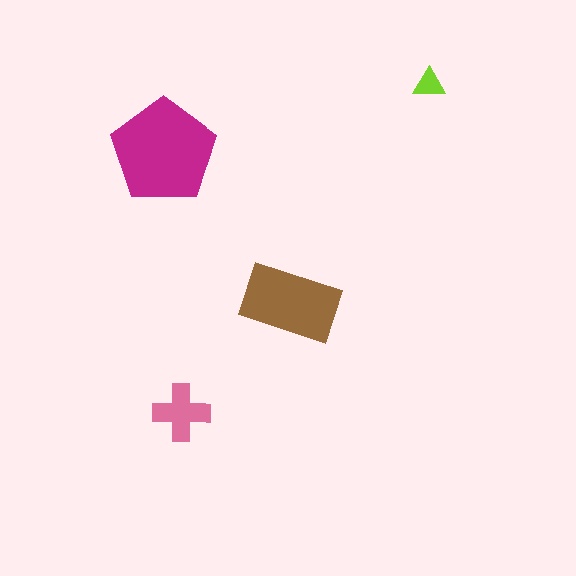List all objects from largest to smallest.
The magenta pentagon, the brown rectangle, the pink cross, the lime triangle.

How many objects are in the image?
There are 4 objects in the image.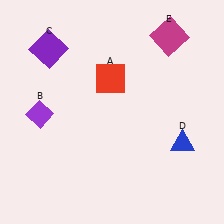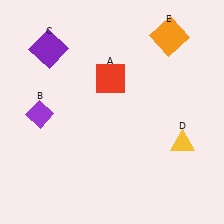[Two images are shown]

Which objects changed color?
D changed from blue to yellow. E changed from magenta to orange.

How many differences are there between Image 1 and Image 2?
There are 2 differences between the two images.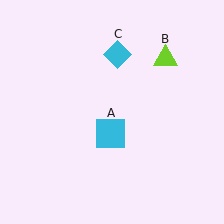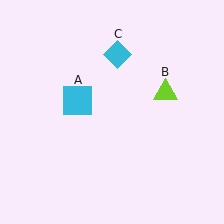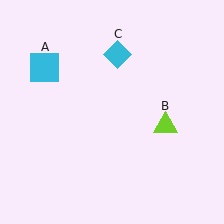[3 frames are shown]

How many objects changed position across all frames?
2 objects changed position: cyan square (object A), lime triangle (object B).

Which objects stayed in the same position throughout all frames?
Cyan diamond (object C) remained stationary.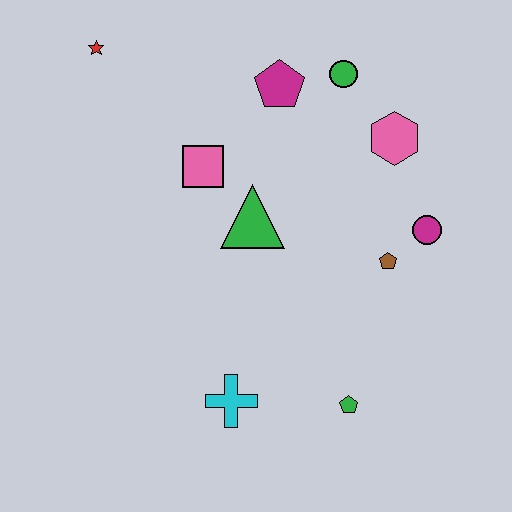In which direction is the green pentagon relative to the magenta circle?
The green pentagon is below the magenta circle.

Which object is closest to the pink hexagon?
The green circle is closest to the pink hexagon.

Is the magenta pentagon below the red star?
Yes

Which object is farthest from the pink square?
The green pentagon is farthest from the pink square.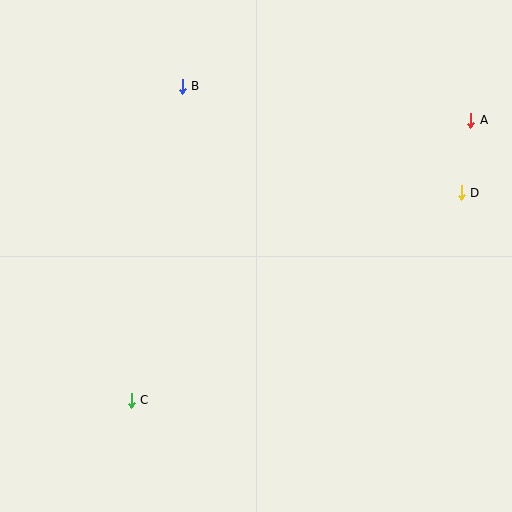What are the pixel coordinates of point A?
Point A is at (471, 120).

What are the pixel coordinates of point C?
Point C is at (131, 400).